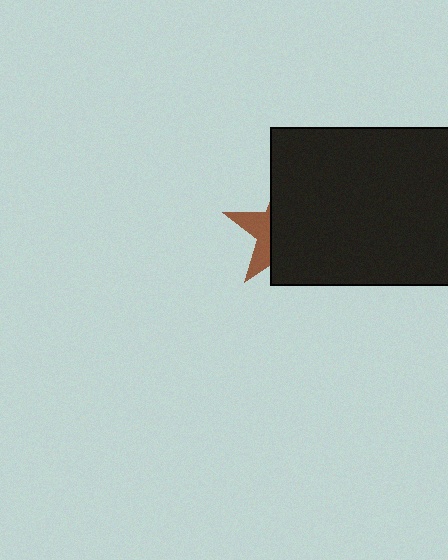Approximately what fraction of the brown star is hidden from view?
Roughly 69% of the brown star is hidden behind the black rectangle.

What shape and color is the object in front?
The object in front is a black rectangle.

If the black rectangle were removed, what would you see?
You would see the complete brown star.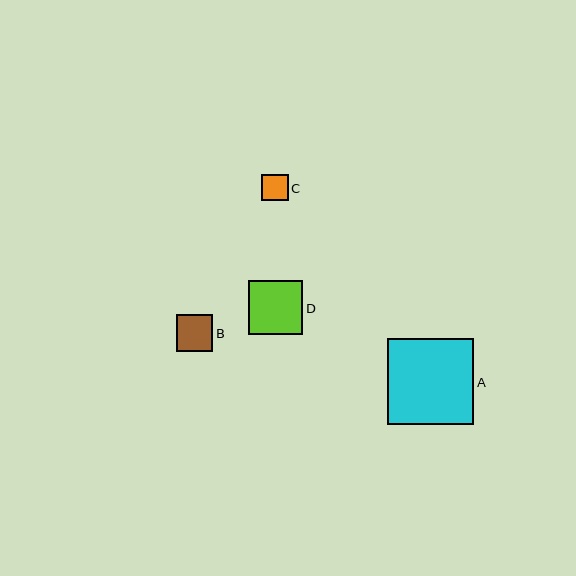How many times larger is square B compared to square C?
Square B is approximately 1.4 times the size of square C.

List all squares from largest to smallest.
From largest to smallest: A, D, B, C.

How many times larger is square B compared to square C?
Square B is approximately 1.4 times the size of square C.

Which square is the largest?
Square A is the largest with a size of approximately 86 pixels.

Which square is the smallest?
Square C is the smallest with a size of approximately 27 pixels.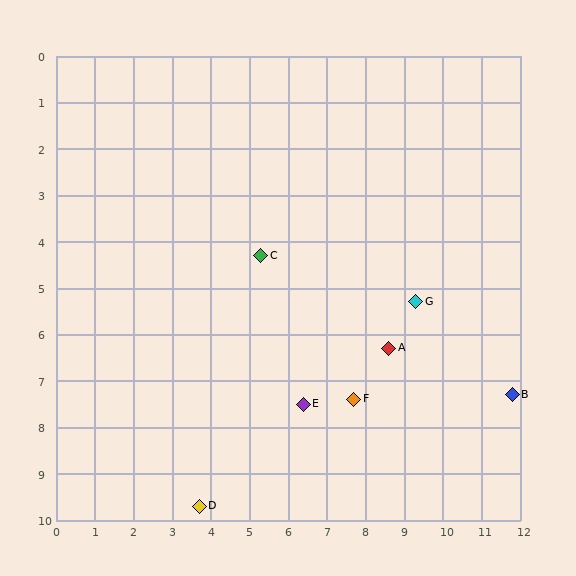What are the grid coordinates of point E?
Point E is at approximately (6.4, 7.5).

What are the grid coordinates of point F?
Point F is at approximately (7.7, 7.4).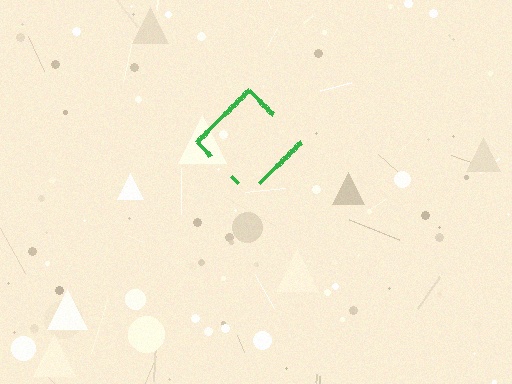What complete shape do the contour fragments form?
The contour fragments form a diamond.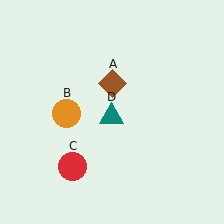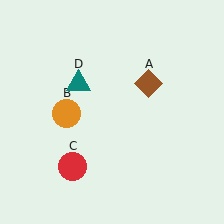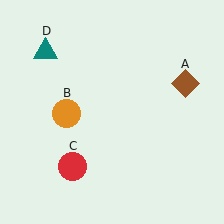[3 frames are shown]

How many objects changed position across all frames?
2 objects changed position: brown diamond (object A), teal triangle (object D).